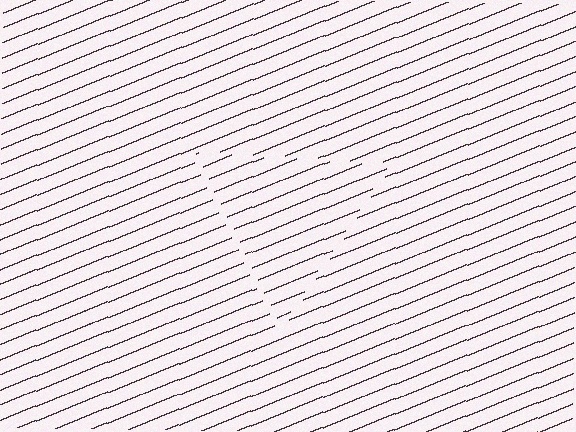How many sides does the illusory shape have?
3 sides — the line-ends trace a triangle.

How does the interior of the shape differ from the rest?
The interior of the shape contains the same grating, shifted by half a period — the contour is defined by the phase discontinuity where line-ends from the inner and outer gratings abut.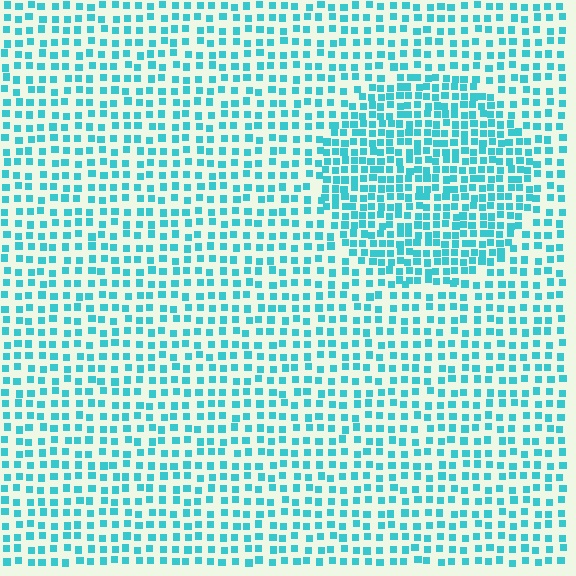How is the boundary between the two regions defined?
The boundary is defined by a change in element density (approximately 1.7x ratio). All elements are the same color, size, and shape.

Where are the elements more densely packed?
The elements are more densely packed inside the circle boundary.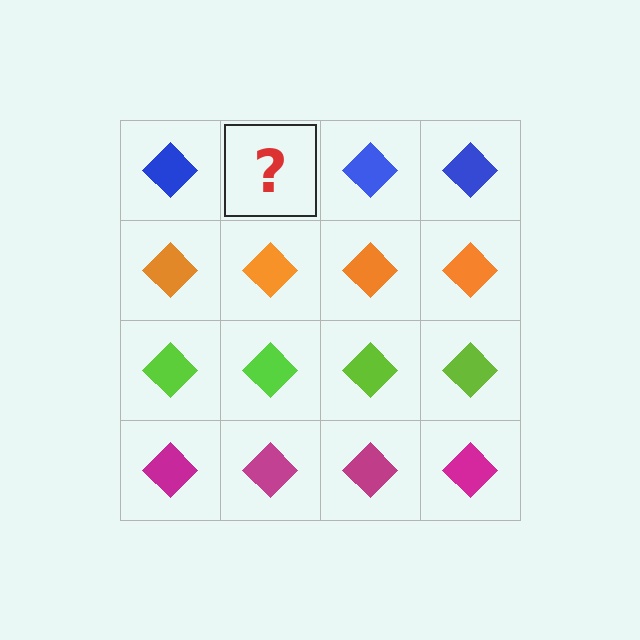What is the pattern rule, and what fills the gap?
The rule is that each row has a consistent color. The gap should be filled with a blue diamond.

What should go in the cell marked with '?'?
The missing cell should contain a blue diamond.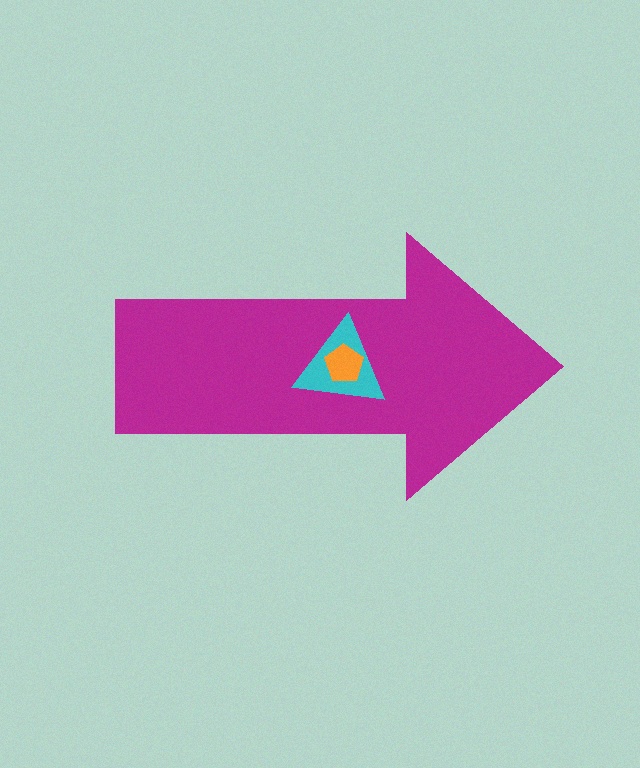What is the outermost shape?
The magenta arrow.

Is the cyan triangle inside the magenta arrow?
Yes.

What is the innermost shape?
The orange pentagon.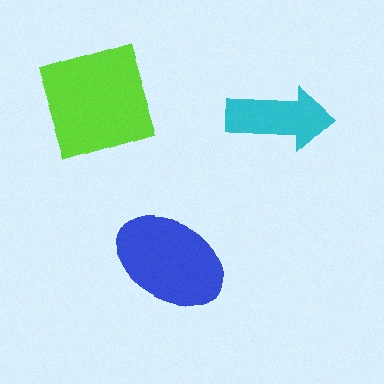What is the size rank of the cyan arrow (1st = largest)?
3rd.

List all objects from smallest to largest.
The cyan arrow, the blue ellipse, the lime square.